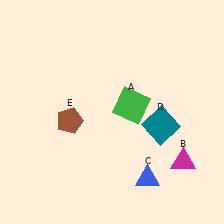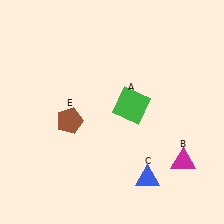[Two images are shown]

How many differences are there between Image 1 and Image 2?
There is 1 difference between the two images.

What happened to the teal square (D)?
The teal square (D) was removed in Image 2. It was in the bottom-right area of Image 1.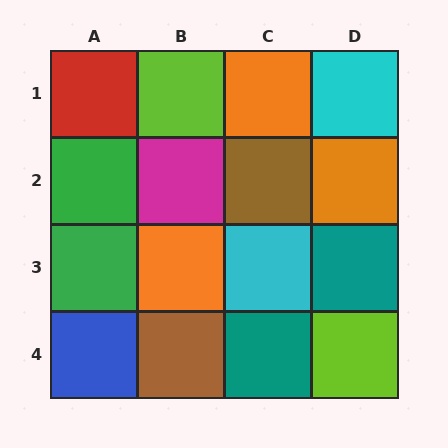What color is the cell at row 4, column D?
Lime.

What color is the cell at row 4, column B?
Brown.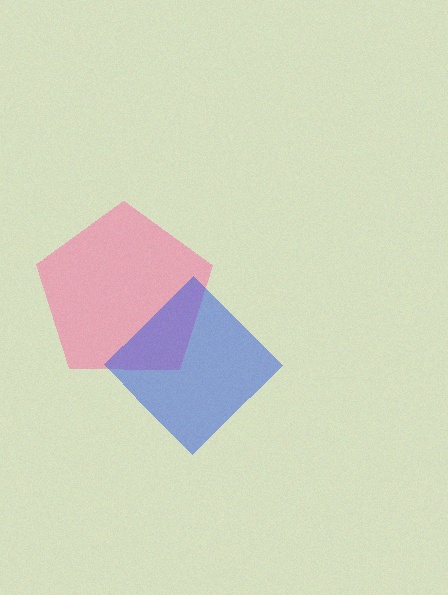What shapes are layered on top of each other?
The layered shapes are: a pink pentagon, a blue diamond.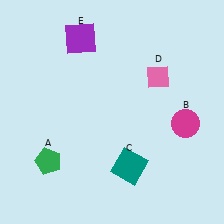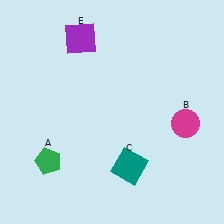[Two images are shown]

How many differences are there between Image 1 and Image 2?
There is 1 difference between the two images.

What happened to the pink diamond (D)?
The pink diamond (D) was removed in Image 2. It was in the top-right area of Image 1.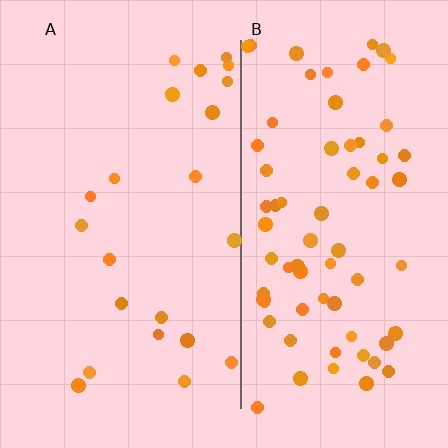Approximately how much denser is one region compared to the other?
Approximately 3.2× — region B over region A.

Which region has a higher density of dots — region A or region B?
B (the right).